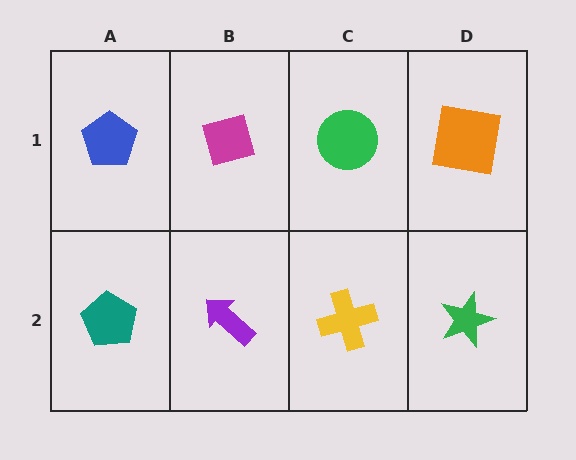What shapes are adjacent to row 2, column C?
A green circle (row 1, column C), a purple arrow (row 2, column B), a green star (row 2, column D).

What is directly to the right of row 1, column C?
An orange square.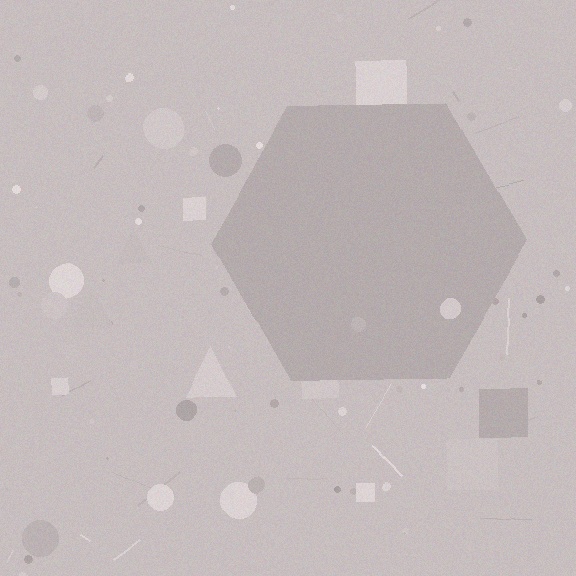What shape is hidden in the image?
A hexagon is hidden in the image.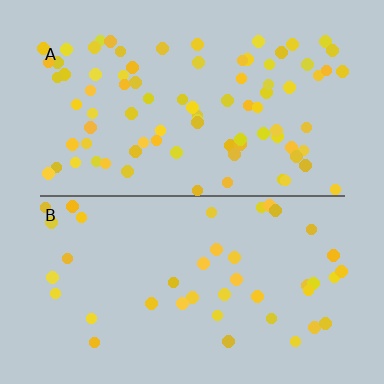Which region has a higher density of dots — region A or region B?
A (the top).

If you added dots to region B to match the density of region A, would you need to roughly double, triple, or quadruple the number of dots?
Approximately double.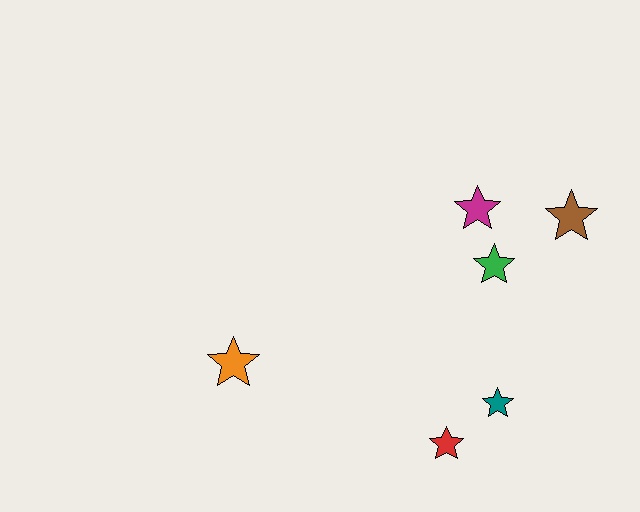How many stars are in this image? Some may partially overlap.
There are 6 stars.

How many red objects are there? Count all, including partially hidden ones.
There is 1 red object.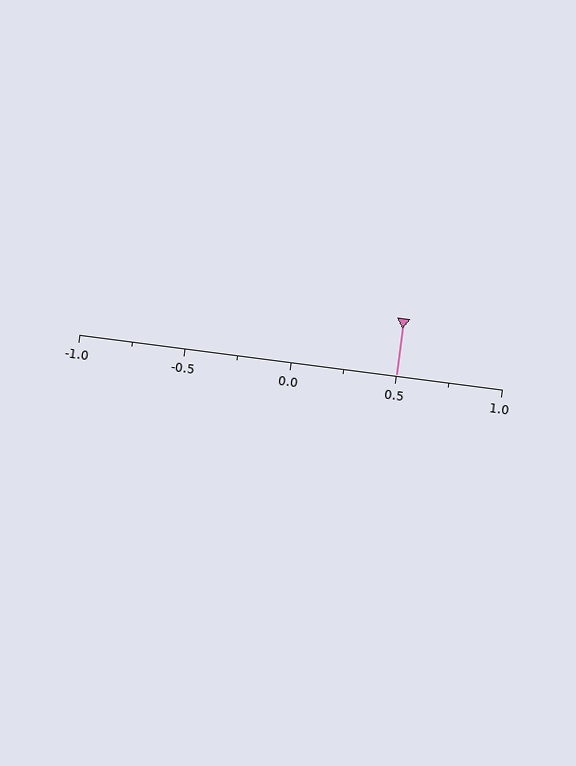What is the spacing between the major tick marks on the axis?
The major ticks are spaced 0.5 apart.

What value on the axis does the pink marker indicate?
The marker indicates approximately 0.5.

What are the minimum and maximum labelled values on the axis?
The axis runs from -1.0 to 1.0.